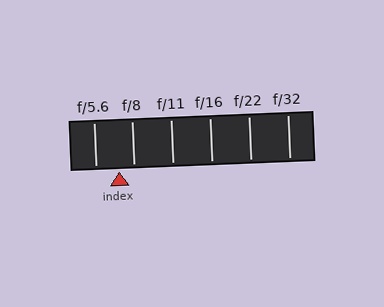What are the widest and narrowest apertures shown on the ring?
The widest aperture shown is f/5.6 and the narrowest is f/32.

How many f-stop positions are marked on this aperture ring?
There are 6 f-stop positions marked.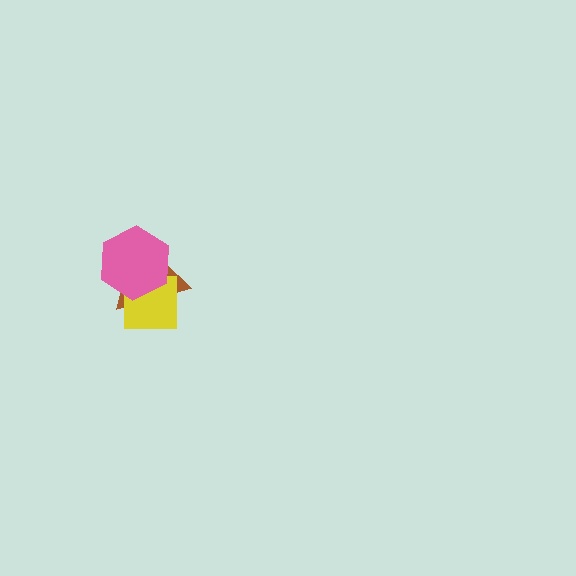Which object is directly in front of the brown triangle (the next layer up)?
The yellow square is directly in front of the brown triangle.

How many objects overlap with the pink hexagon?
2 objects overlap with the pink hexagon.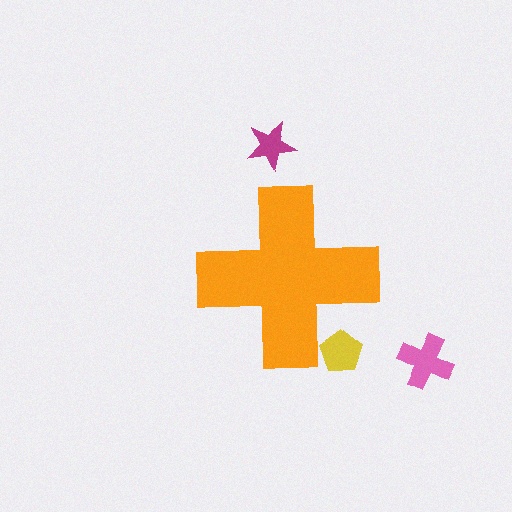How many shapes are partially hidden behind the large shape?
1 shape is partially hidden.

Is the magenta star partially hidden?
No, the magenta star is fully visible.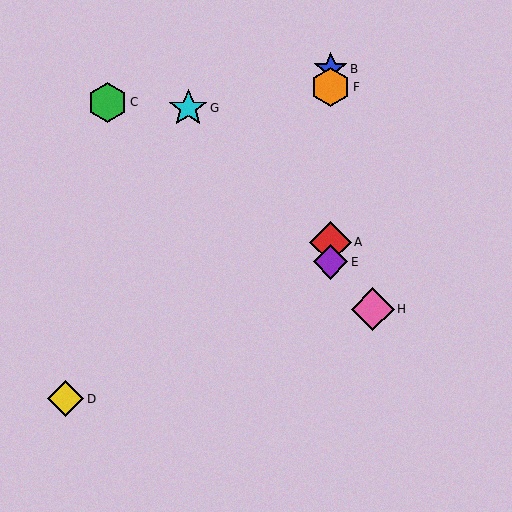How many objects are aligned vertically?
4 objects (A, B, E, F) are aligned vertically.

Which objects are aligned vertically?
Objects A, B, E, F are aligned vertically.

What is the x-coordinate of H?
Object H is at x≈373.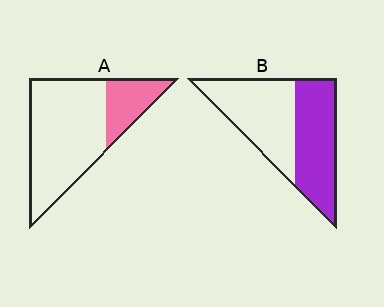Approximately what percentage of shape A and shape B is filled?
A is approximately 25% and B is approximately 50%.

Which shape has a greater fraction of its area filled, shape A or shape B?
Shape B.